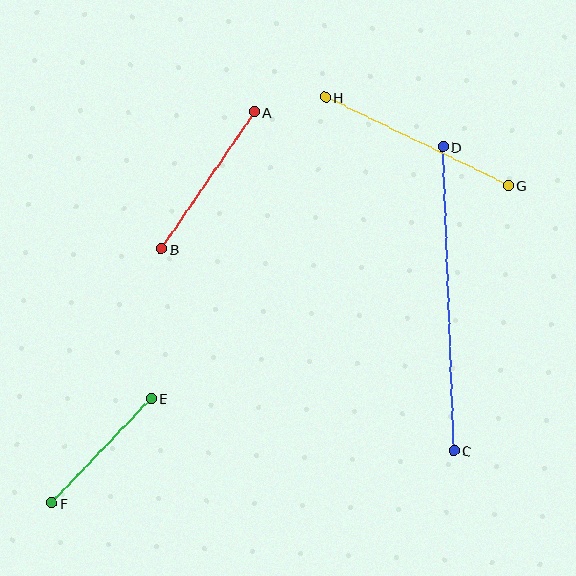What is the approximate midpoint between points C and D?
The midpoint is at approximately (448, 299) pixels.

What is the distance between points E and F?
The distance is approximately 144 pixels.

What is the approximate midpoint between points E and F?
The midpoint is at approximately (101, 451) pixels.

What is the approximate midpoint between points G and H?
The midpoint is at approximately (417, 142) pixels.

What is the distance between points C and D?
The distance is approximately 304 pixels.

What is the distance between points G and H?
The distance is approximately 203 pixels.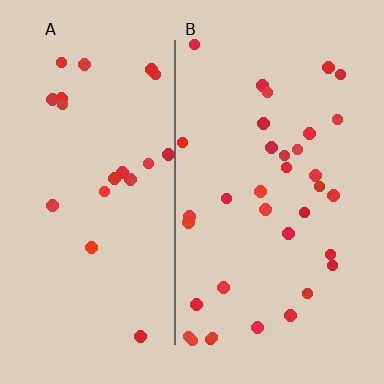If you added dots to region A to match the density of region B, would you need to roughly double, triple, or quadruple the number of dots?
Approximately double.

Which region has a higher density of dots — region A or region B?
B (the right).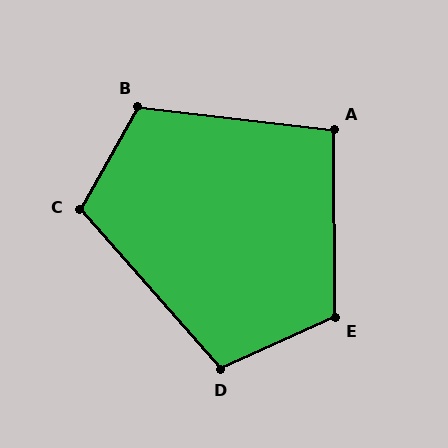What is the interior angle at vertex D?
Approximately 107 degrees (obtuse).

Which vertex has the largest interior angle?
E, at approximately 114 degrees.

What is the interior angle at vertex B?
Approximately 113 degrees (obtuse).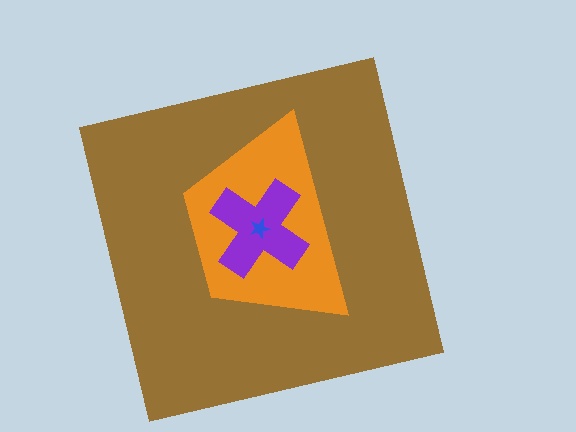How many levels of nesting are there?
4.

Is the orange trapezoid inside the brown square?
Yes.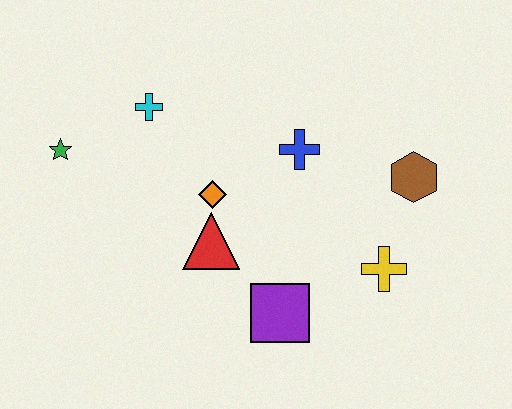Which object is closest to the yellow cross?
The brown hexagon is closest to the yellow cross.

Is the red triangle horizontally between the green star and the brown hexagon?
Yes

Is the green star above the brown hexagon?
Yes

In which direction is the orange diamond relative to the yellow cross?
The orange diamond is to the left of the yellow cross.